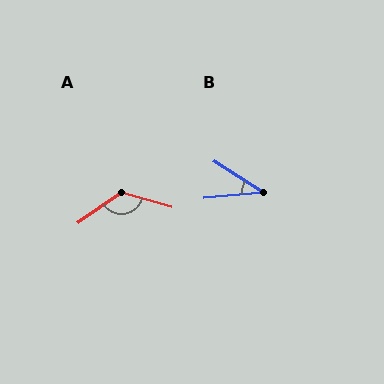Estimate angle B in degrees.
Approximately 38 degrees.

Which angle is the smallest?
B, at approximately 38 degrees.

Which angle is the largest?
A, at approximately 129 degrees.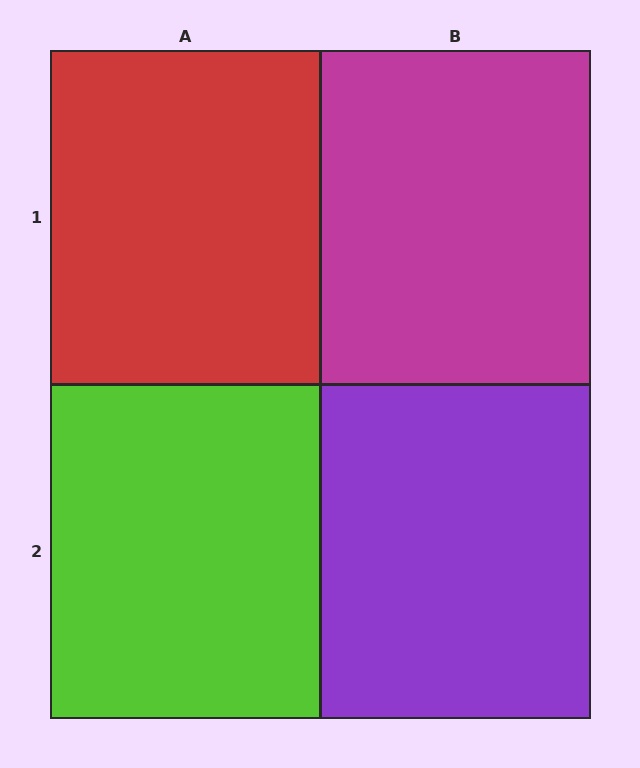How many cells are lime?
1 cell is lime.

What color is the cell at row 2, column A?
Lime.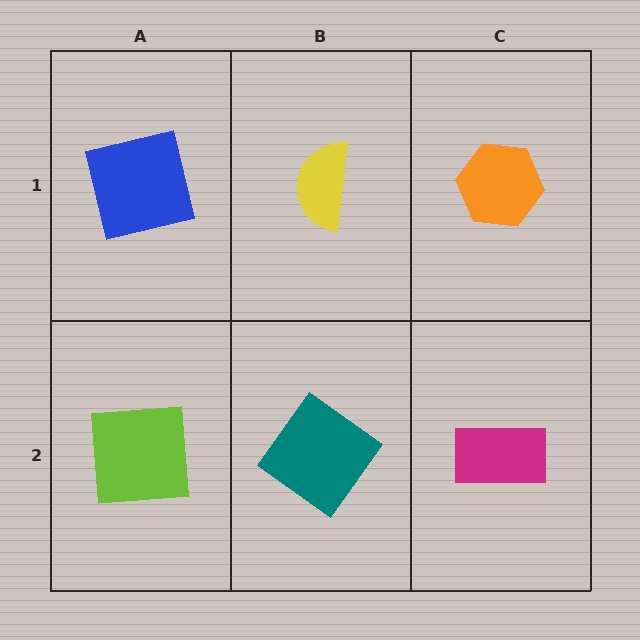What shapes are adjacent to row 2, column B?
A yellow semicircle (row 1, column B), a lime square (row 2, column A), a magenta rectangle (row 2, column C).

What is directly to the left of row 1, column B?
A blue square.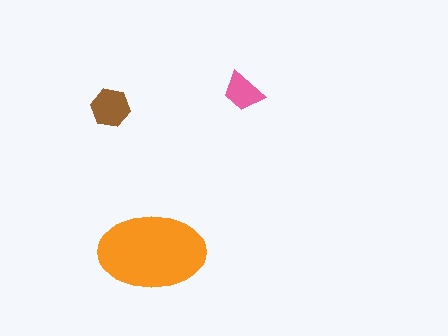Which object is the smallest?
The pink trapezoid.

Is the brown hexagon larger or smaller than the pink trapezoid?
Larger.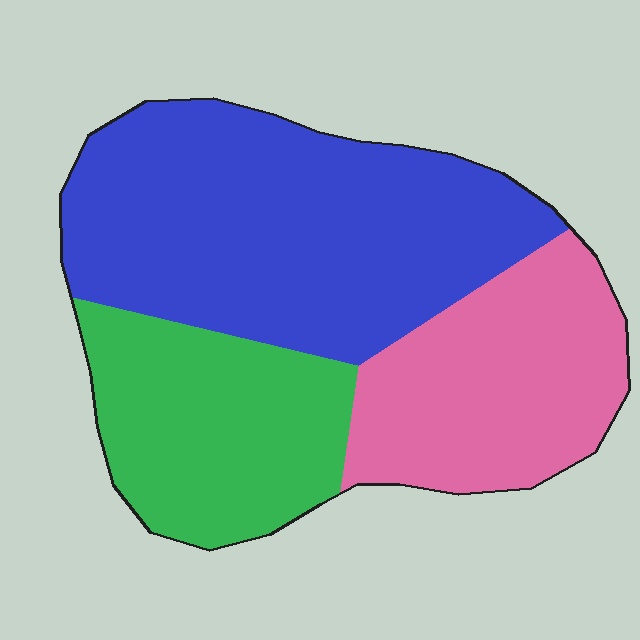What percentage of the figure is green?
Green takes up about one quarter (1/4) of the figure.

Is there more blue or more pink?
Blue.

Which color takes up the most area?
Blue, at roughly 45%.